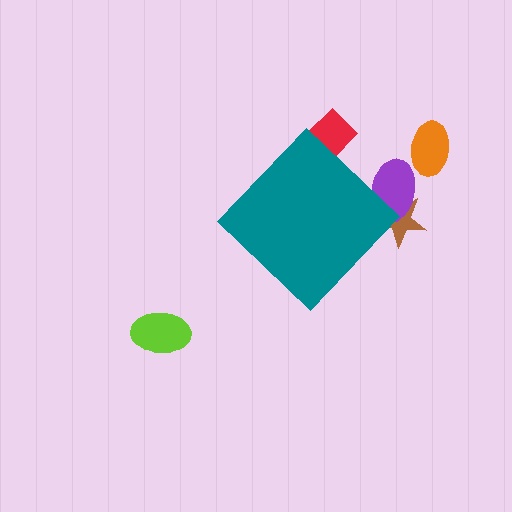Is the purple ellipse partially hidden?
Yes, the purple ellipse is partially hidden behind the teal diamond.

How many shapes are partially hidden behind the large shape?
3 shapes are partially hidden.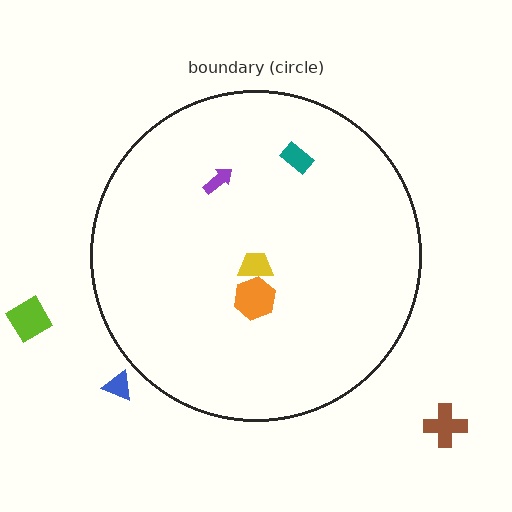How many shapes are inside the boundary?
4 inside, 3 outside.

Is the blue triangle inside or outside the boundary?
Outside.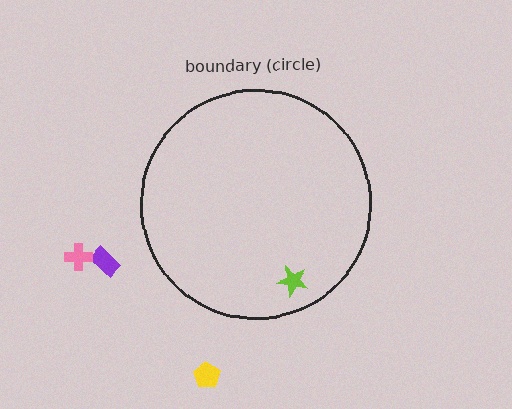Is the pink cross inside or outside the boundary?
Outside.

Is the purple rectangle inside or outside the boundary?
Outside.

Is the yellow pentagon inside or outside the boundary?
Outside.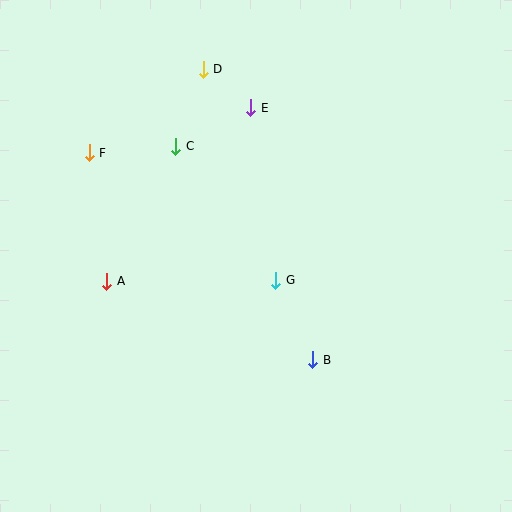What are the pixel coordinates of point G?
Point G is at (276, 280).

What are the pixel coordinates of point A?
Point A is at (107, 281).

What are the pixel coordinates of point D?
Point D is at (203, 69).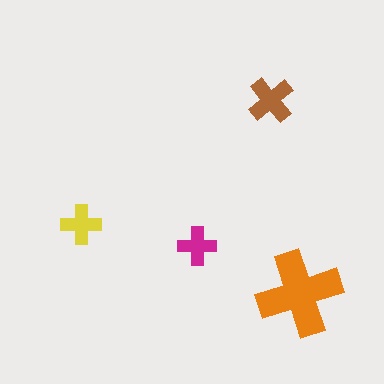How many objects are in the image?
There are 4 objects in the image.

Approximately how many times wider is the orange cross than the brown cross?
About 2 times wider.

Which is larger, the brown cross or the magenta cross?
The brown one.